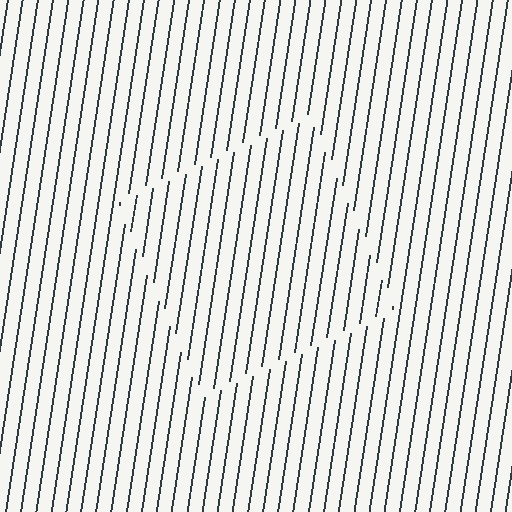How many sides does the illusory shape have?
4 sides — the line-ends trace a square.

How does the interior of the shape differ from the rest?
The interior of the shape contains the same grating, shifted by half a period — the contour is defined by the phase discontinuity where line-ends from the inner and outer gratings abut.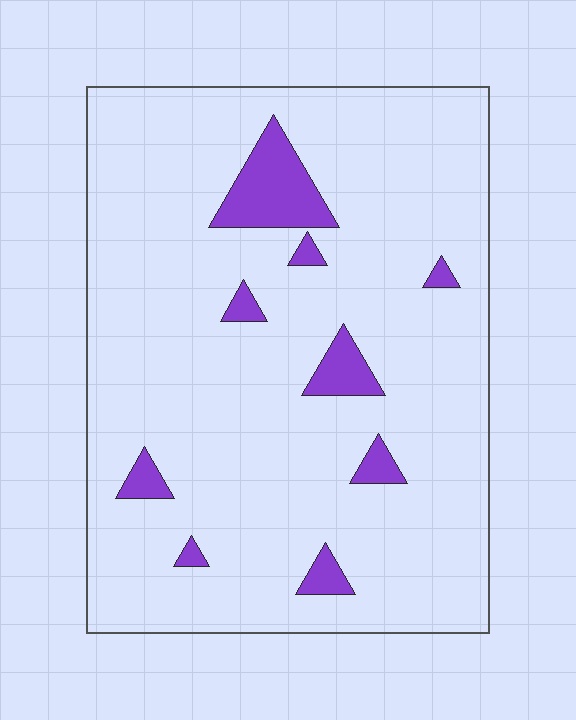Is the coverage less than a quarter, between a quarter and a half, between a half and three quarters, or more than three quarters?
Less than a quarter.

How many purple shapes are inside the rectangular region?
9.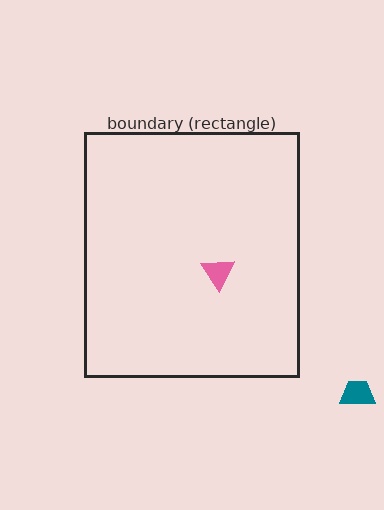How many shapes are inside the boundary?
1 inside, 1 outside.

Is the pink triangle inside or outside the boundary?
Inside.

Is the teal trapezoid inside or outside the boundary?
Outside.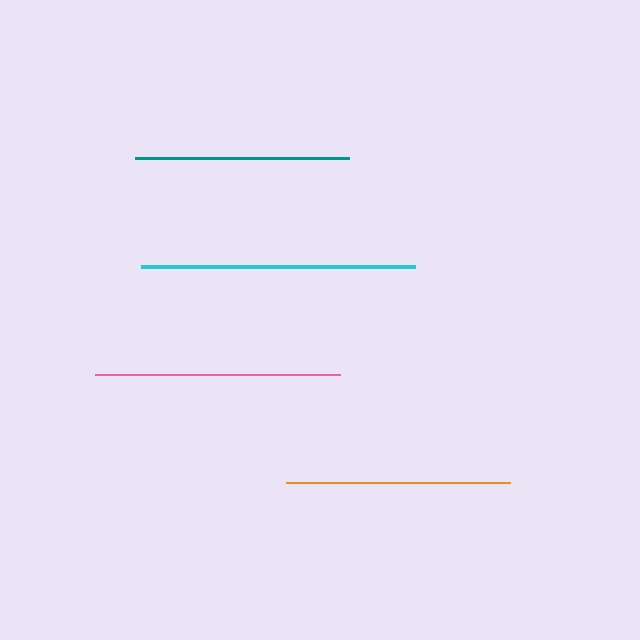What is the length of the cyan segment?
The cyan segment is approximately 274 pixels long.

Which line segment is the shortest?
The teal line is the shortest at approximately 215 pixels.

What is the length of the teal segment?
The teal segment is approximately 215 pixels long.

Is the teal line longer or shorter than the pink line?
The pink line is longer than the teal line.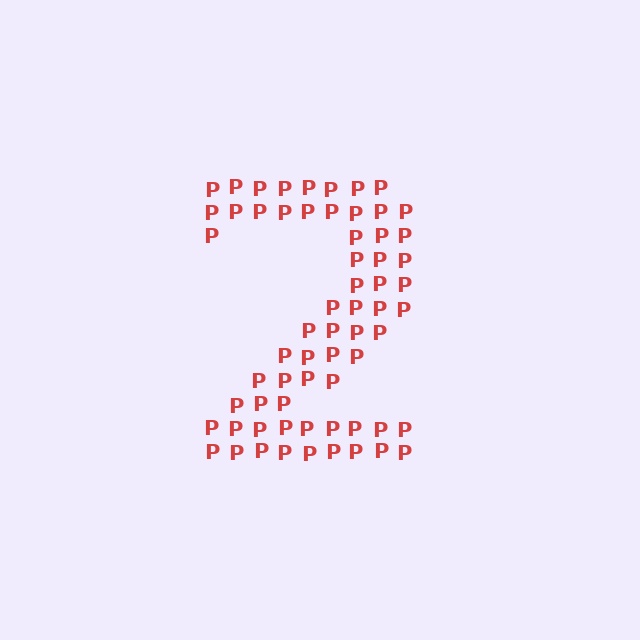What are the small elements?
The small elements are letter P's.